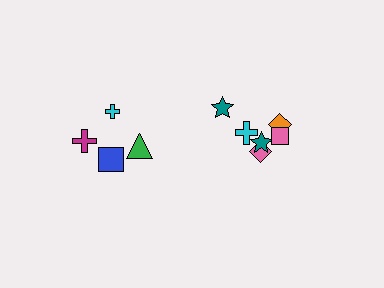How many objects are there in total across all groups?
There are 10 objects.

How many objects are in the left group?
There are 4 objects.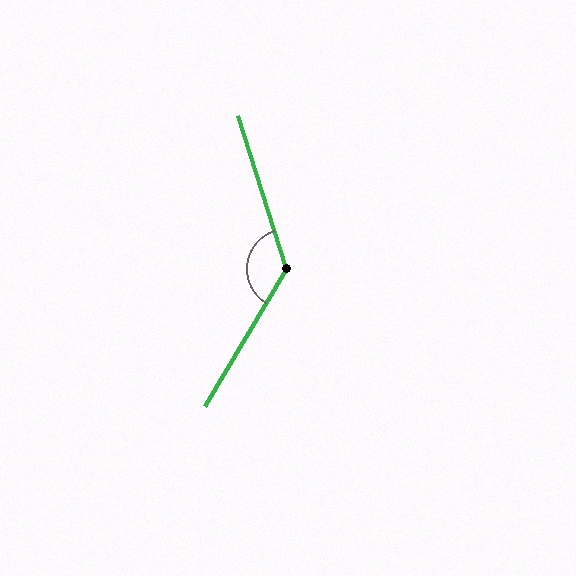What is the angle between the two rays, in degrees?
Approximately 132 degrees.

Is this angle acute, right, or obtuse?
It is obtuse.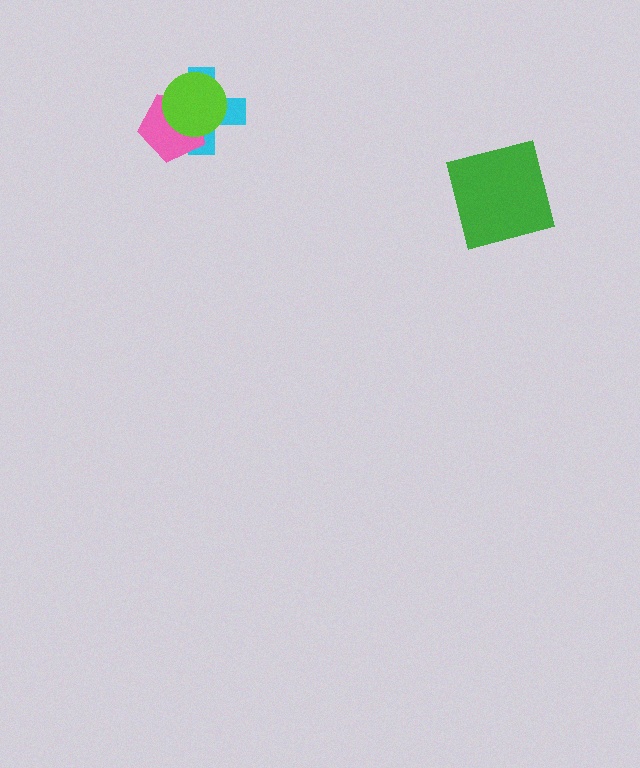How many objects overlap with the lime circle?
2 objects overlap with the lime circle.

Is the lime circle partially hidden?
No, no other shape covers it.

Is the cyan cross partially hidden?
Yes, it is partially covered by another shape.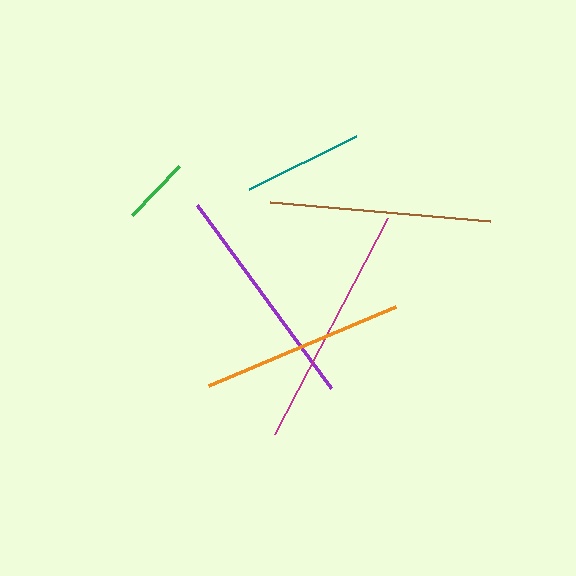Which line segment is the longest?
The magenta line is the longest at approximately 244 pixels.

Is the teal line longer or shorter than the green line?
The teal line is longer than the green line.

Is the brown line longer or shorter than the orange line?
The brown line is longer than the orange line.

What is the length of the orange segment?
The orange segment is approximately 203 pixels long.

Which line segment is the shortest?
The green line is the shortest at approximately 68 pixels.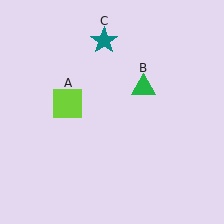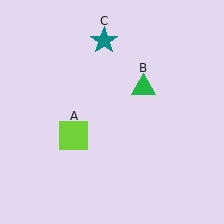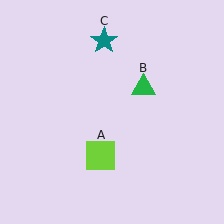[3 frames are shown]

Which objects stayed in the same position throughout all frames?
Green triangle (object B) and teal star (object C) remained stationary.